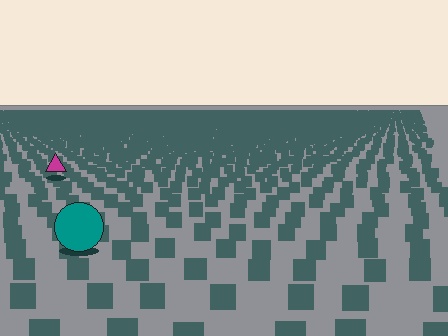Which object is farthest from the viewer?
The magenta triangle is farthest from the viewer. It appears smaller and the ground texture around it is denser.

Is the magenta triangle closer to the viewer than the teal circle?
No. The teal circle is closer — you can tell from the texture gradient: the ground texture is coarser near it.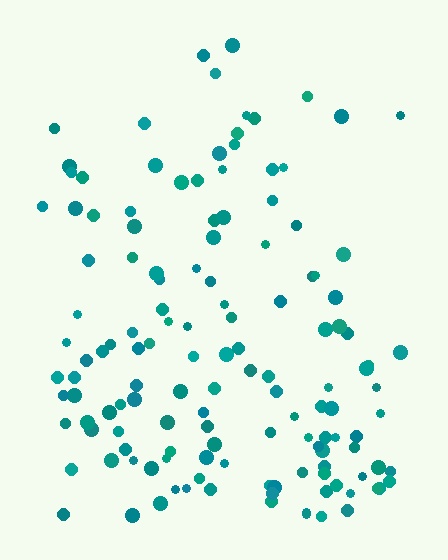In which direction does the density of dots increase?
From top to bottom, with the bottom side densest.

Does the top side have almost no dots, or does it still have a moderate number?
Still a moderate number, just noticeably fewer than the bottom.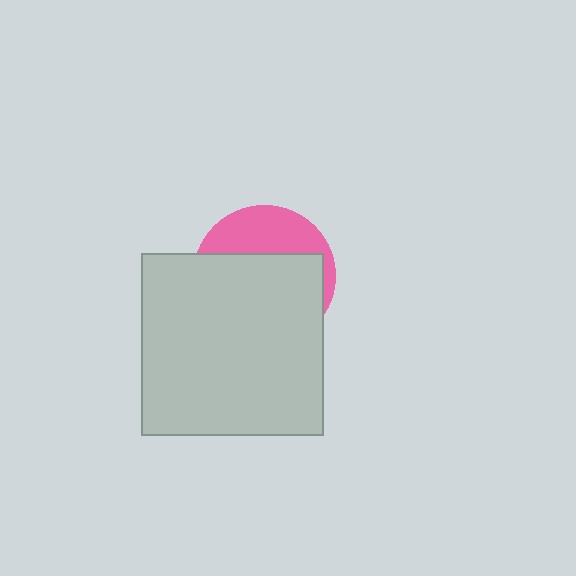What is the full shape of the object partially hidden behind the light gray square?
The partially hidden object is a pink circle.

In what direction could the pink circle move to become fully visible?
The pink circle could move up. That would shift it out from behind the light gray square entirely.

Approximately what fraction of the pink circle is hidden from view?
Roughly 66% of the pink circle is hidden behind the light gray square.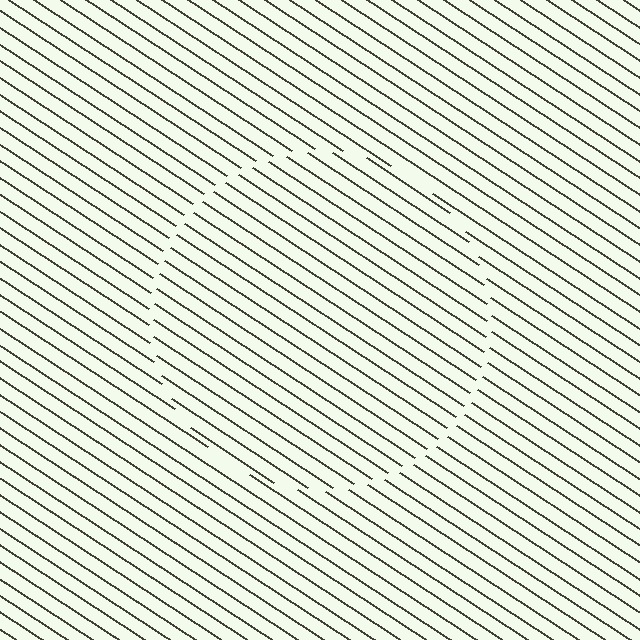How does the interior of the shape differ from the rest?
The interior of the shape contains the same grating, shifted by half a period — the contour is defined by the phase discontinuity where line-ends from the inner and outer gratings abut.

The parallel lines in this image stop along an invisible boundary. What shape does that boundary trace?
An illusory circle. The interior of the shape contains the same grating, shifted by half a period — the contour is defined by the phase discontinuity where line-ends from the inner and outer gratings abut.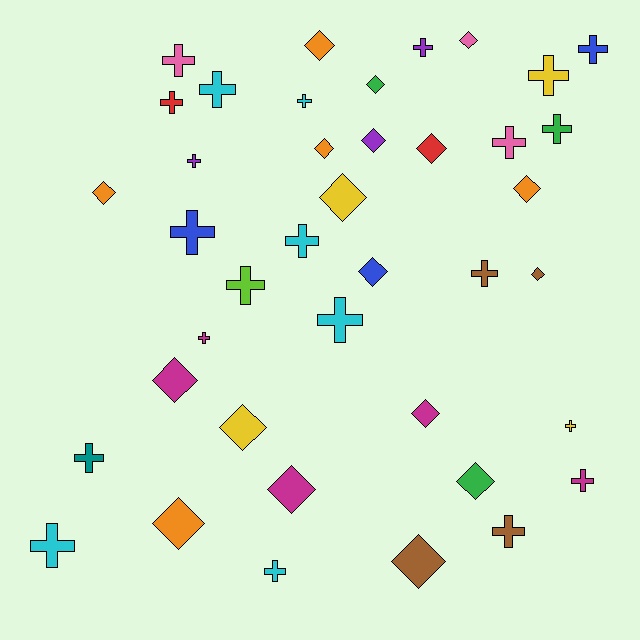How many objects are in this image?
There are 40 objects.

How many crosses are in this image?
There are 22 crosses.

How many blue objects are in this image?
There are 3 blue objects.